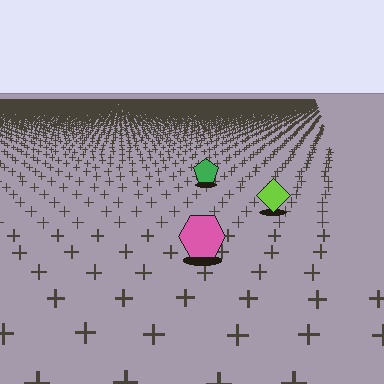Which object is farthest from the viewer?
The green pentagon is farthest from the viewer. It appears smaller and the ground texture around it is denser.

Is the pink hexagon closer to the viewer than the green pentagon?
Yes. The pink hexagon is closer — you can tell from the texture gradient: the ground texture is coarser near it.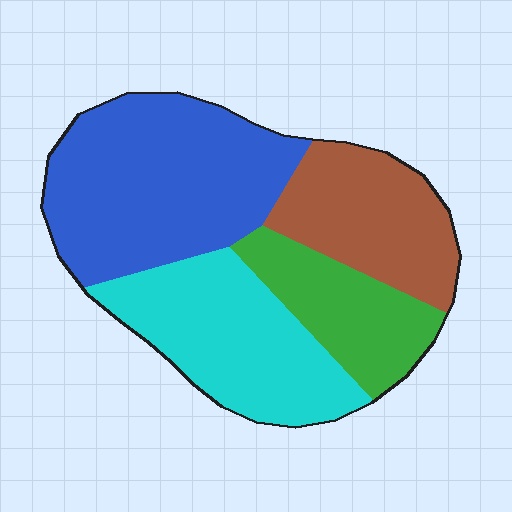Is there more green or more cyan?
Cyan.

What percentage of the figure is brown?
Brown covers roughly 20% of the figure.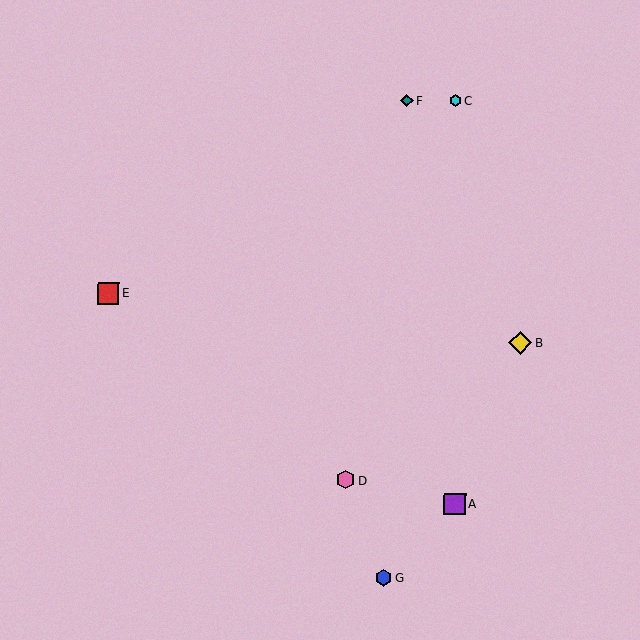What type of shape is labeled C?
Shape C is a cyan hexagon.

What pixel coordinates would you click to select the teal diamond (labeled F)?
Click at (407, 101) to select the teal diamond F.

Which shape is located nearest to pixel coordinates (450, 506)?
The purple square (labeled A) at (455, 504) is nearest to that location.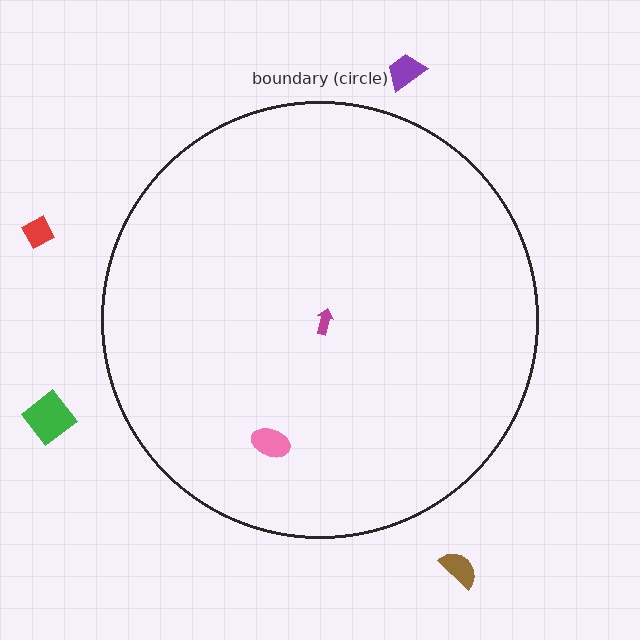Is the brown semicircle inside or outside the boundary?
Outside.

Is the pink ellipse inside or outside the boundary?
Inside.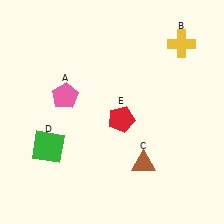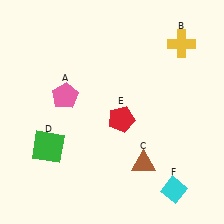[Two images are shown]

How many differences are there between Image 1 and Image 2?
There is 1 difference between the two images.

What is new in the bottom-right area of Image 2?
A cyan diamond (F) was added in the bottom-right area of Image 2.